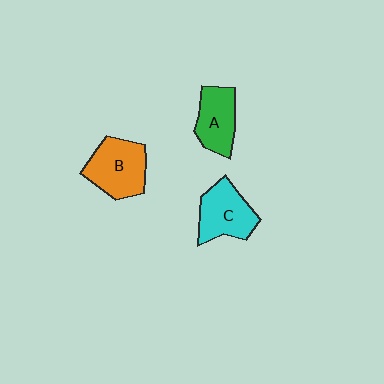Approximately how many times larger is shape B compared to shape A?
Approximately 1.3 times.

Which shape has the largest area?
Shape B (orange).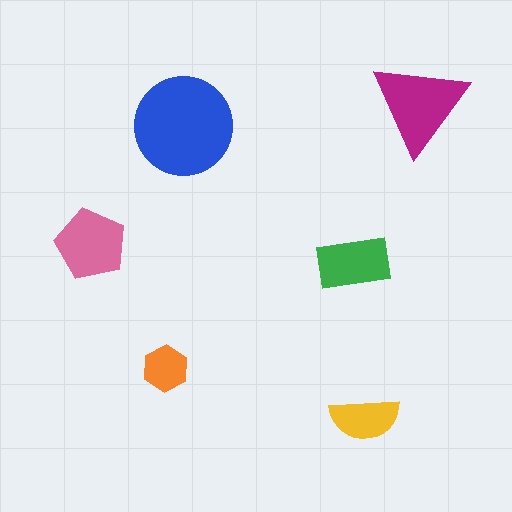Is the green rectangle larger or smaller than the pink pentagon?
Smaller.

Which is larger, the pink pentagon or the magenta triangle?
The magenta triangle.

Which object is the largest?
The blue circle.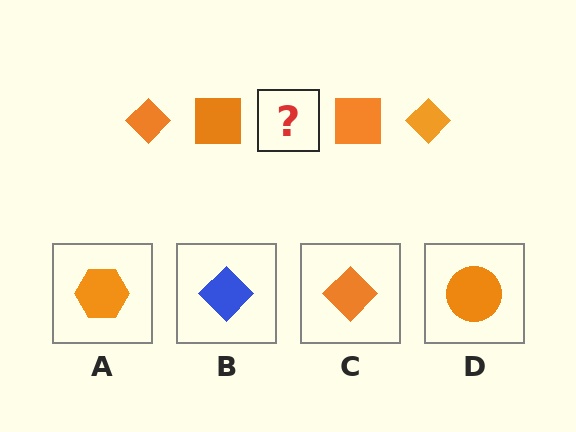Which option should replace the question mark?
Option C.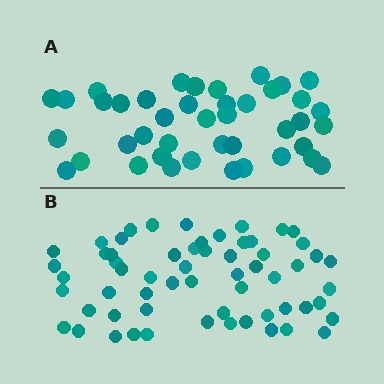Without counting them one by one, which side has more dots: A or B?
Region B (the bottom region) has more dots.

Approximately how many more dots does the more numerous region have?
Region B has approximately 20 more dots than region A.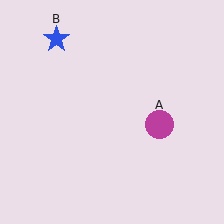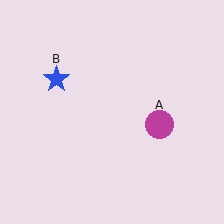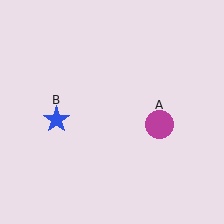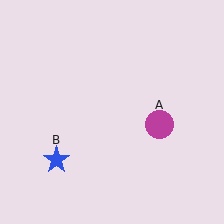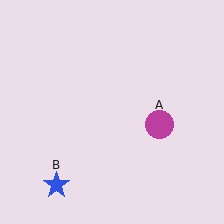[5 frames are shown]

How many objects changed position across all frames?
1 object changed position: blue star (object B).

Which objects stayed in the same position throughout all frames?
Magenta circle (object A) remained stationary.